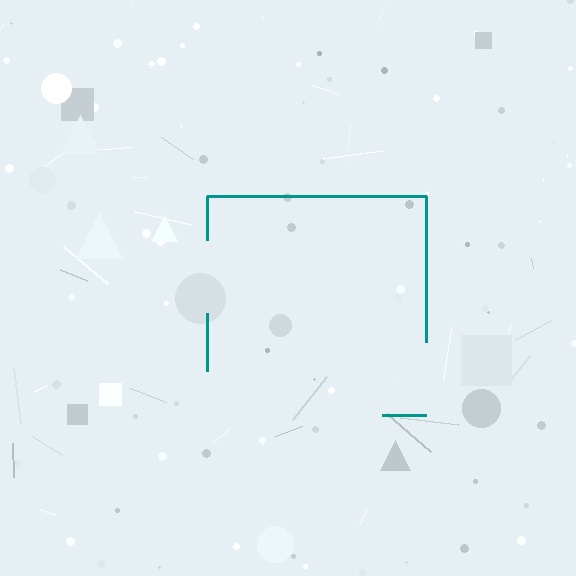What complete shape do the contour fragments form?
The contour fragments form a square.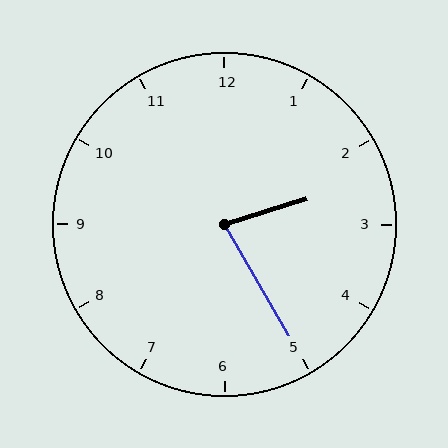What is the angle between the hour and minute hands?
Approximately 78 degrees.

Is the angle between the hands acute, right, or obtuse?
It is acute.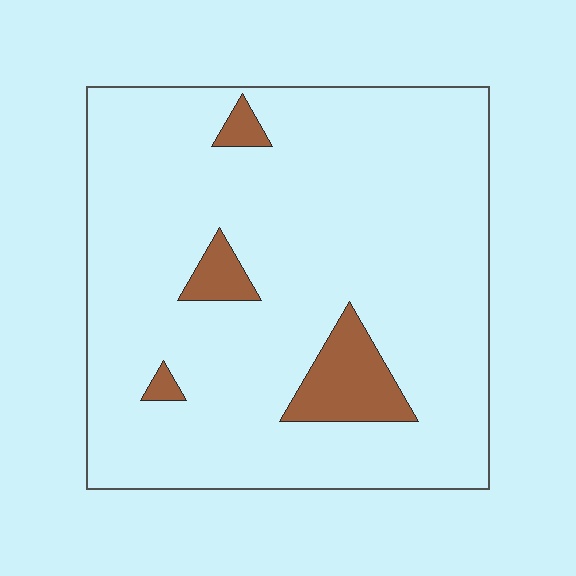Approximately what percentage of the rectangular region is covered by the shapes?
Approximately 10%.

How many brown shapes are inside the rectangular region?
4.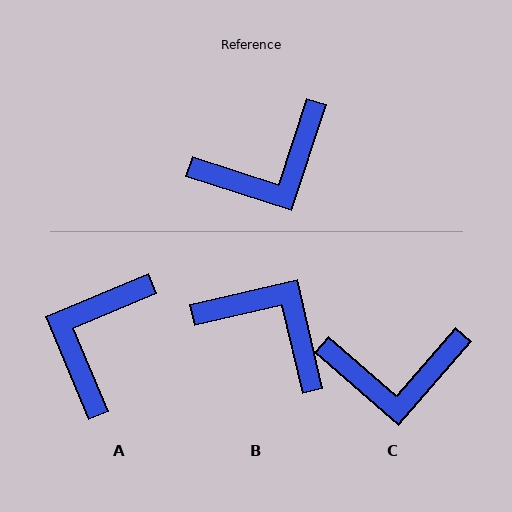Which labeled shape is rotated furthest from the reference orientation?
A, about 139 degrees away.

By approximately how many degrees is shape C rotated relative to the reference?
Approximately 23 degrees clockwise.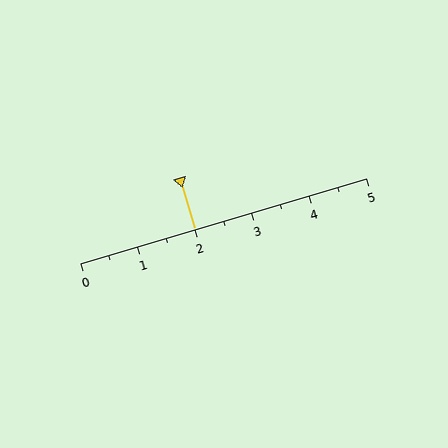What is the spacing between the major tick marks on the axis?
The major ticks are spaced 1 apart.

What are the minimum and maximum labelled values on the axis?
The axis runs from 0 to 5.